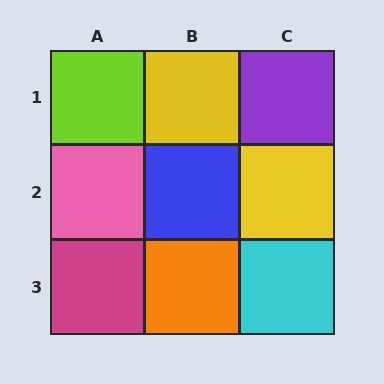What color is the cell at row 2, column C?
Yellow.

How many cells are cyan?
1 cell is cyan.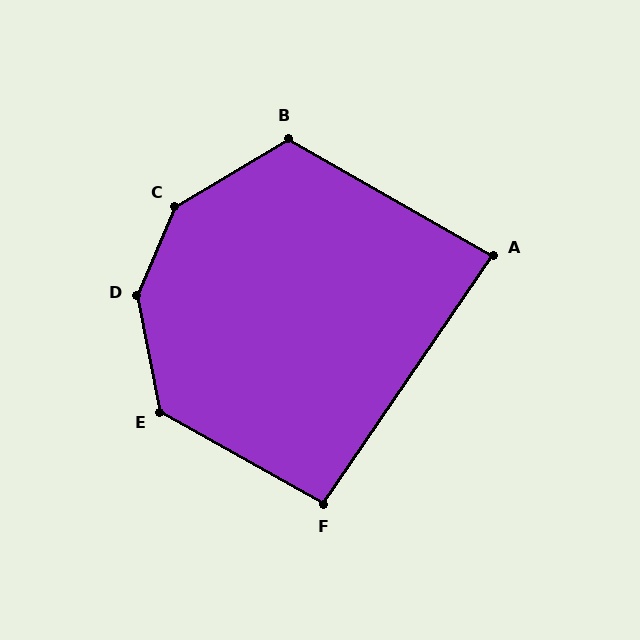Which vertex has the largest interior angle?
D, at approximately 146 degrees.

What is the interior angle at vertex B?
Approximately 119 degrees (obtuse).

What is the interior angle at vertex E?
Approximately 131 degrees (obtuse).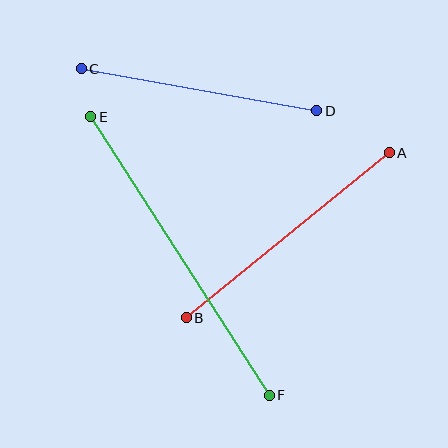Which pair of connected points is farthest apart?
Points E and F are farthest apart.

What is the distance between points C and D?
The distance is approximately 239 pixels.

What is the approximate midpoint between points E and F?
The midpoint is at approximately (180, 256) pixels.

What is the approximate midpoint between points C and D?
The midpoint is at approximately (199, 90) pixels.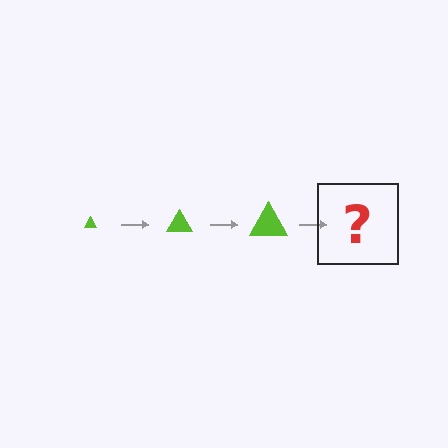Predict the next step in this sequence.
The next step is a lime triangle, larger than the previous one.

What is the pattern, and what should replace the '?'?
The pattern is that the triangle gets progressively larger each step. The '?' should be a lime triangle, larger than the previous one.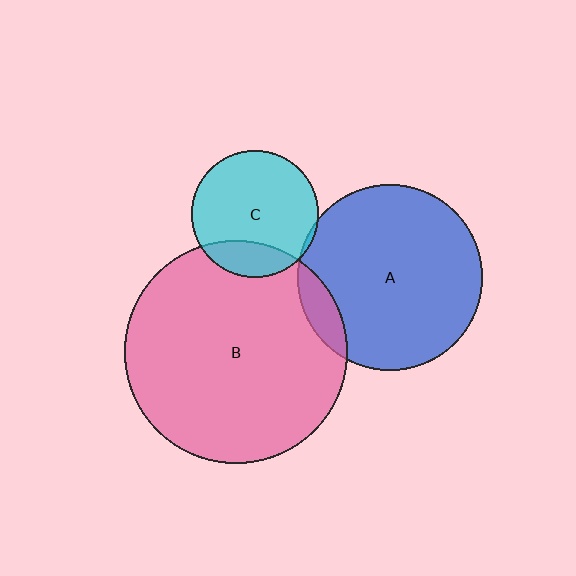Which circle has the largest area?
Circle B (pink).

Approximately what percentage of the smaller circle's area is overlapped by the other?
Approximately 20%.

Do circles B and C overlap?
Yes.